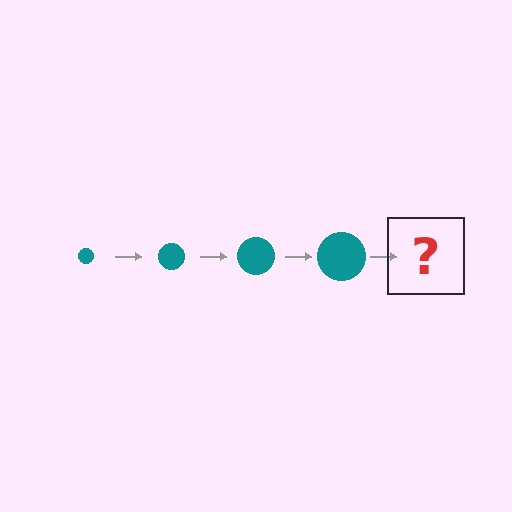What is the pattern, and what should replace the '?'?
The pattern is that the circle gets progressively larger each step. The '?' should be a teal circle, larger than the previous one.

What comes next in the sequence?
The next element should be a teal circle, larger than the previous one.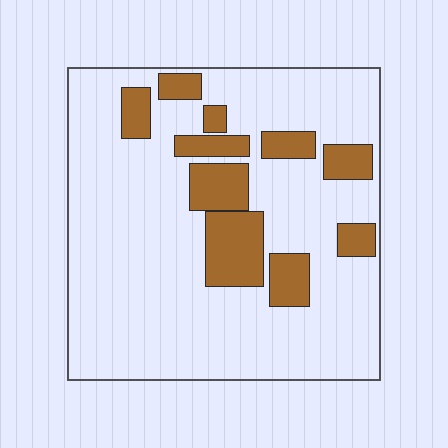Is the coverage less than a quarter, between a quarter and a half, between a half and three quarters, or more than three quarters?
Less than a quarter.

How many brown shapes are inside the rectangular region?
10.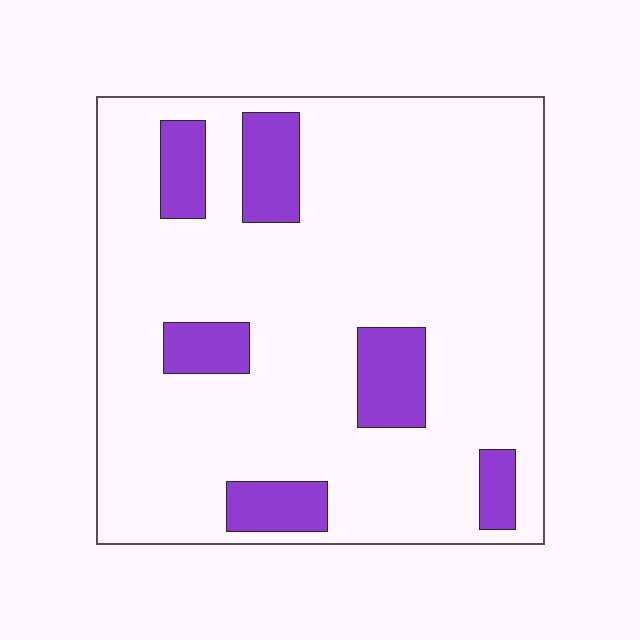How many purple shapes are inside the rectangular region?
6.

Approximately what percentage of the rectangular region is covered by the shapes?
Approximately 15%.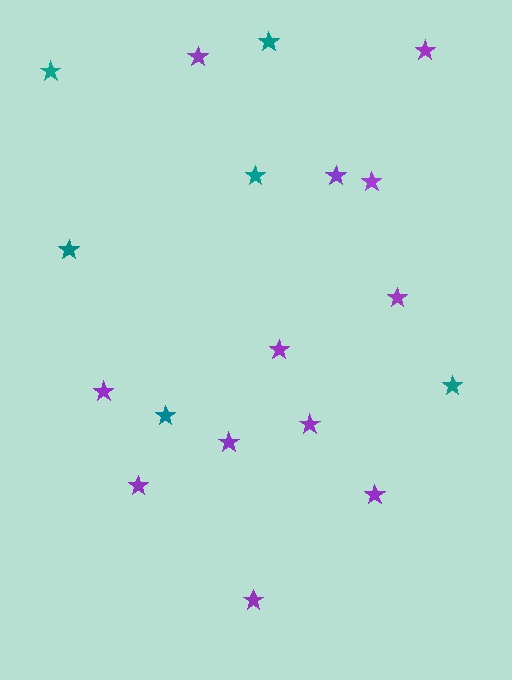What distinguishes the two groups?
There are 2 groups: one group of teal stars (6) and one group of purple stars (12).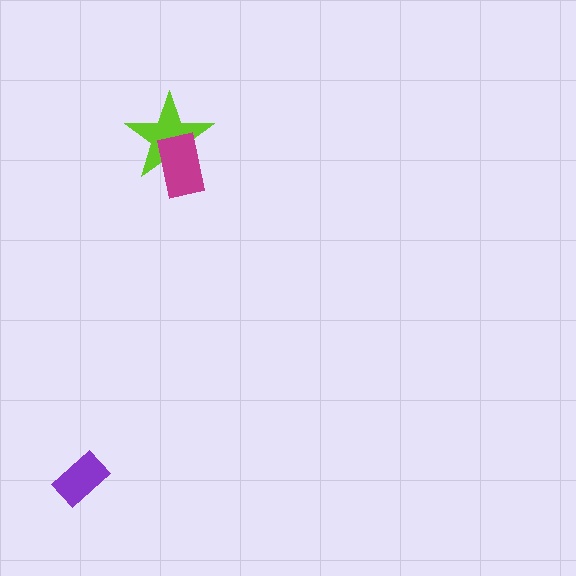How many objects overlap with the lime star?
1 object overlaps with the lime star.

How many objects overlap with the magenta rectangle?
1 object overlaps with the magenta rectangle.